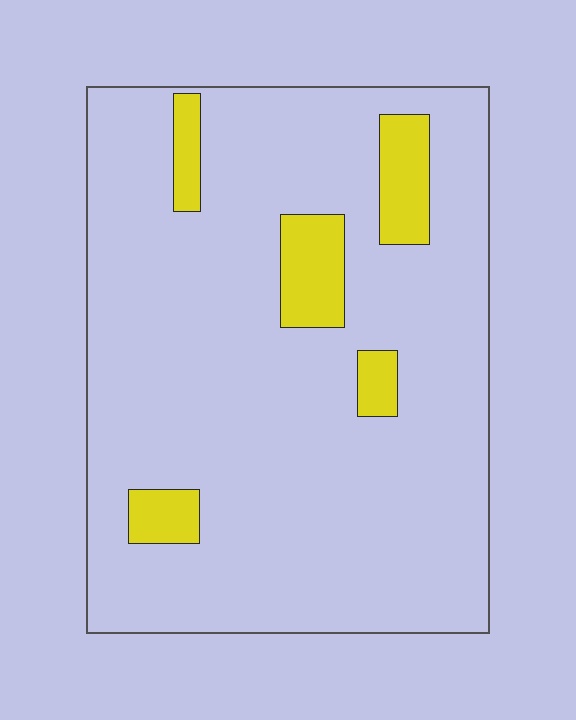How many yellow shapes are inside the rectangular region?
5.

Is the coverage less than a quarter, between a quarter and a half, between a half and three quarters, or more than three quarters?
Less than a quarter.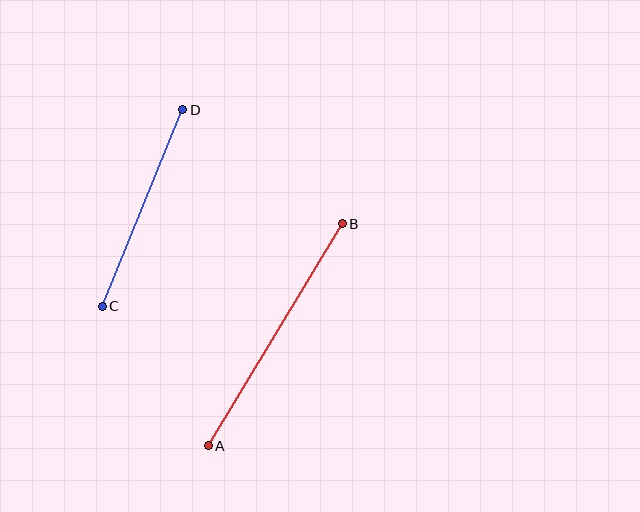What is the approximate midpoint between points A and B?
The midpoint is at approximately (275, 335) pixels.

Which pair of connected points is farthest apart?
Points A and B are farthest apart.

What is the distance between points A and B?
The distance is approximately 260 pixels.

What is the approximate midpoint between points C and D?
The midpoint is at approximately (142, 208) pixels.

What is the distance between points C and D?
The distance is approximately 213 pixels.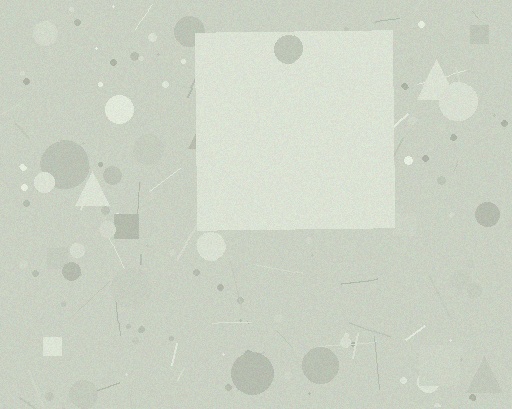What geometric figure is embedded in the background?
A square is embedded in the background.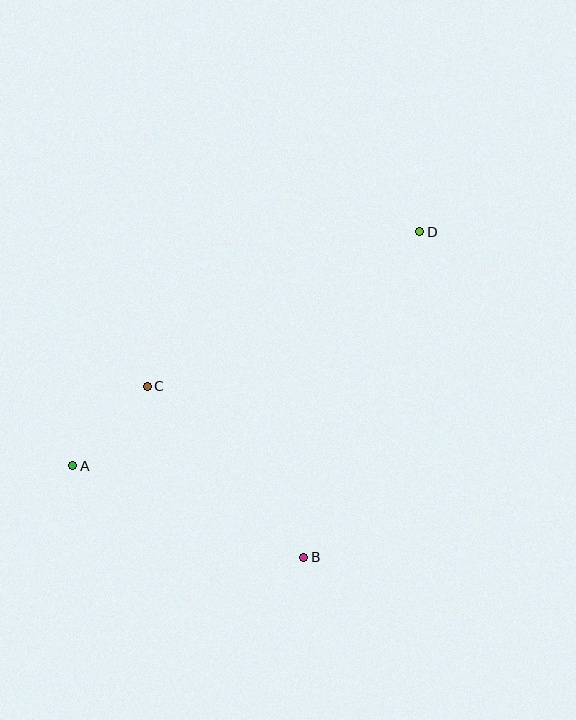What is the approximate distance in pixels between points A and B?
The distance between A and B is approximately 248 pixels.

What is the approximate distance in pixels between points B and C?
The distance between B and C is approximately 232 pixels.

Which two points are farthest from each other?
Points A and D are farthest from each other.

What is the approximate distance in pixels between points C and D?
The distance between C and D is approximately 313 pixels.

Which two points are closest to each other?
Points A and C are closest to each other.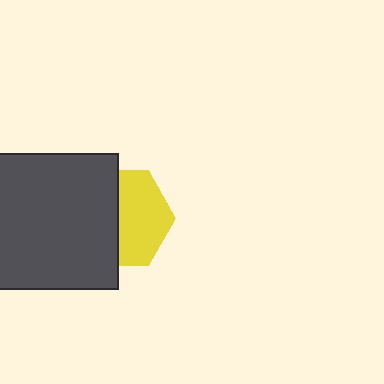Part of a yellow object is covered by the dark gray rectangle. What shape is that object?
It is a hexagon.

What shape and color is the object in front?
The object in front is a dark gray rectangle.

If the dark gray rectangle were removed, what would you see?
You would see the complete yellow hexagon.